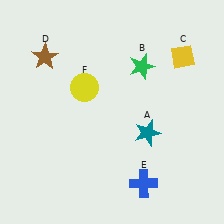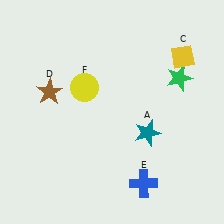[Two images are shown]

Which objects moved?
The objects that moved are: the green star (B), the brown star (D).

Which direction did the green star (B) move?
The green star (B) moved right.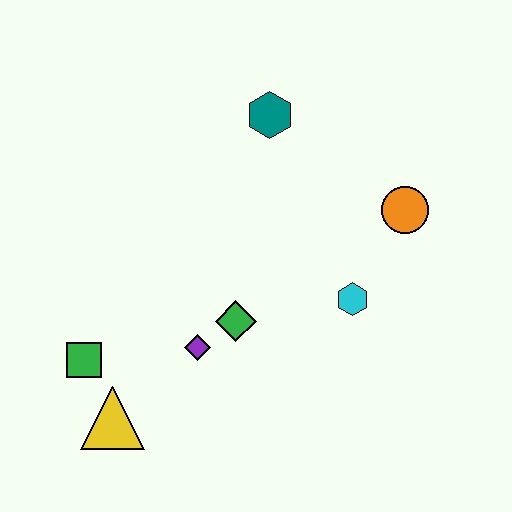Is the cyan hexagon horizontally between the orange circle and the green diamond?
Yes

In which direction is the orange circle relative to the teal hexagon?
The orange circle is to the right of the teal hexagon.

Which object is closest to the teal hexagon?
The orange circle is closest to the teal hexagon.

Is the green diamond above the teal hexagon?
No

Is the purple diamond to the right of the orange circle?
No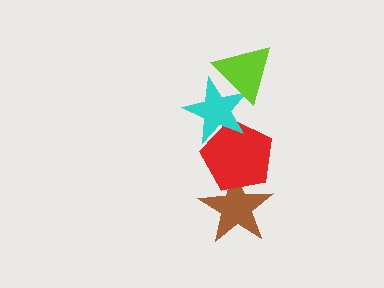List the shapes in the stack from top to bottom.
From top to bottom: the lime triangle, the cyan star, the red pentagon, the brown star.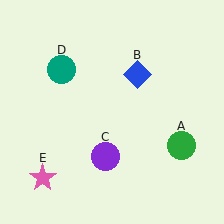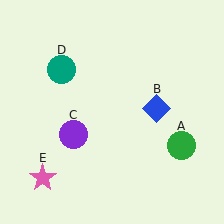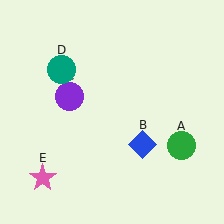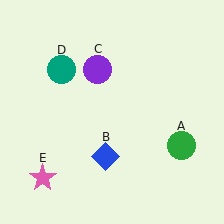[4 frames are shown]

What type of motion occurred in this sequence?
The blue diamond (object B), purple circle (object C) rotated clockwise around the center of the scene.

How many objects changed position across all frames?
2 objects changed position: blue diamond (object B), purple circle (object C).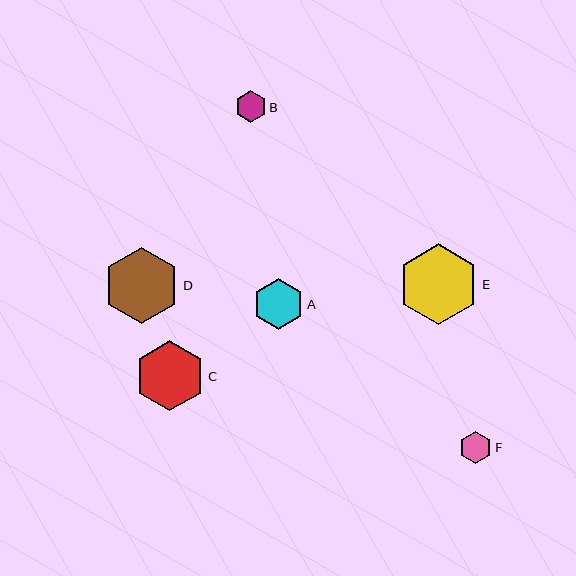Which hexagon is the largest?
Hexagon E is the largest with a size of approximately 81 pixels.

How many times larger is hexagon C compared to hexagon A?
Hexagon C is approximately 1.4 times the size of hexagon A.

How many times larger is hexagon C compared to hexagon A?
Hexagon C is approximately 1.4 times the size of hexagon A.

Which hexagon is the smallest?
Hexagon B is the smallest with a size of approximately 31 pixels.